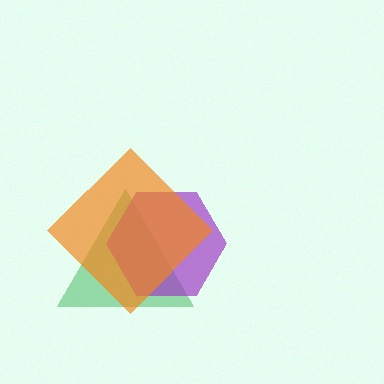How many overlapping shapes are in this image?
There are 3 overlapping shapes in the image.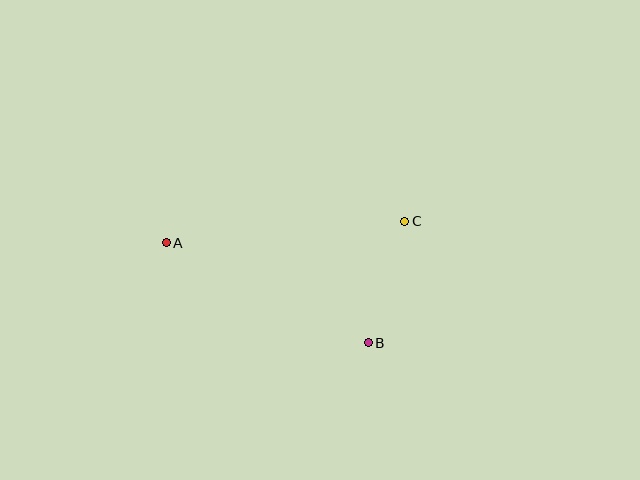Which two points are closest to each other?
Points B and C are closest to each other.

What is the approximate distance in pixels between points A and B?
The distance between A and B is approximately 226 pixels.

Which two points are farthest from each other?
Points A and C are farthest from each other.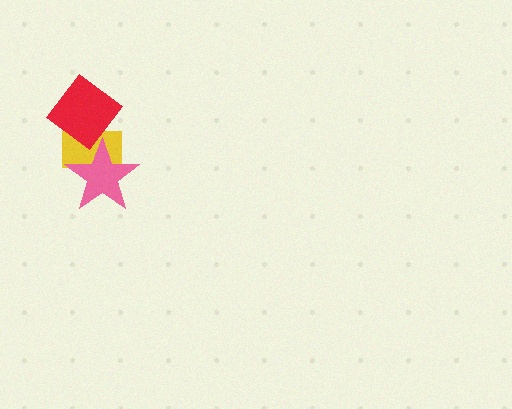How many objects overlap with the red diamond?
2 objects overlap with the red diamond.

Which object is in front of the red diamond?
The pink star is in front of the red diamond.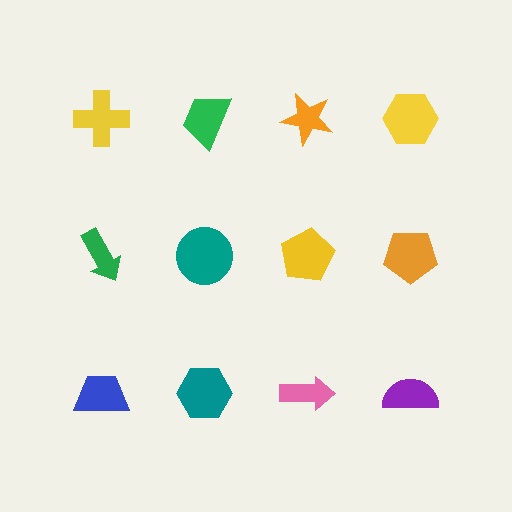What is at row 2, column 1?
A green arrow.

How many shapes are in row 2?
4 shapes.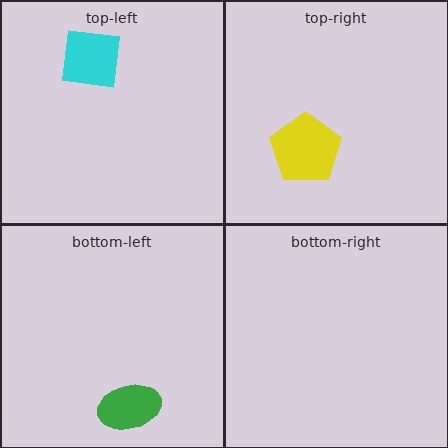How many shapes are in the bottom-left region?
1.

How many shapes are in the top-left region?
1.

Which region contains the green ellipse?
The bottom-left region.